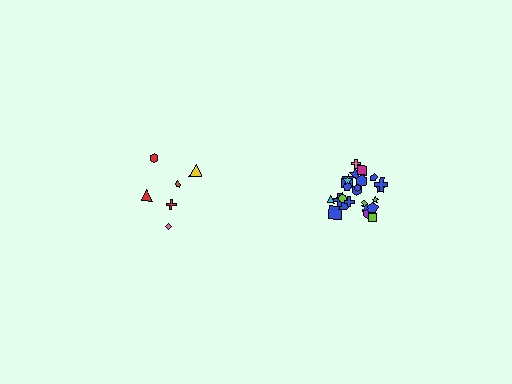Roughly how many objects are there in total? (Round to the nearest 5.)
Roughly 30 objects in total.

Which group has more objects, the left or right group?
The right group.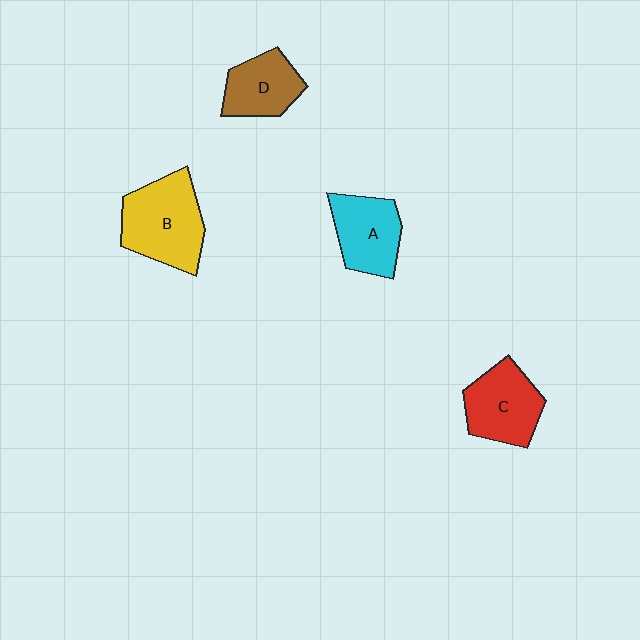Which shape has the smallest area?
Shape D (brown).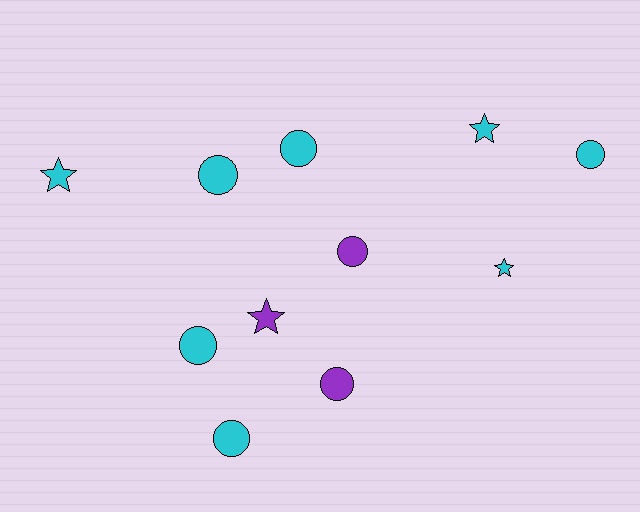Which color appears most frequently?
Cyan, with 8 objects.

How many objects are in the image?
There are 11 objects.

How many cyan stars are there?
There are 3 cyan stars.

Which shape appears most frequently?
Circle, with 7 objects.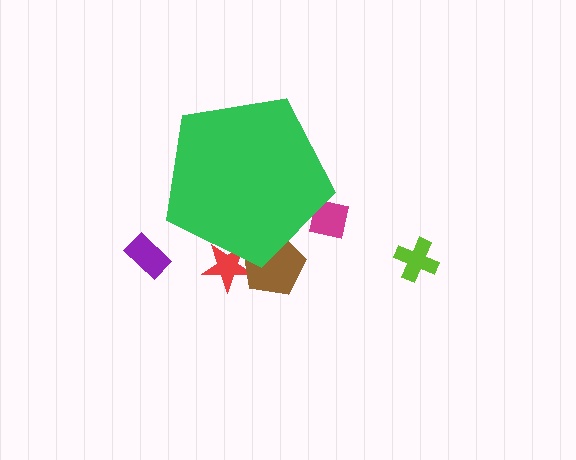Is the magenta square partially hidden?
Yes, the magenta square is partially hidden behind the green pentagon.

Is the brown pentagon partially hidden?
Yes, the brown pentagon is partially hidden behind the green pentagon.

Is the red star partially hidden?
Yes, the red star is partially hidden behind the green pentagon.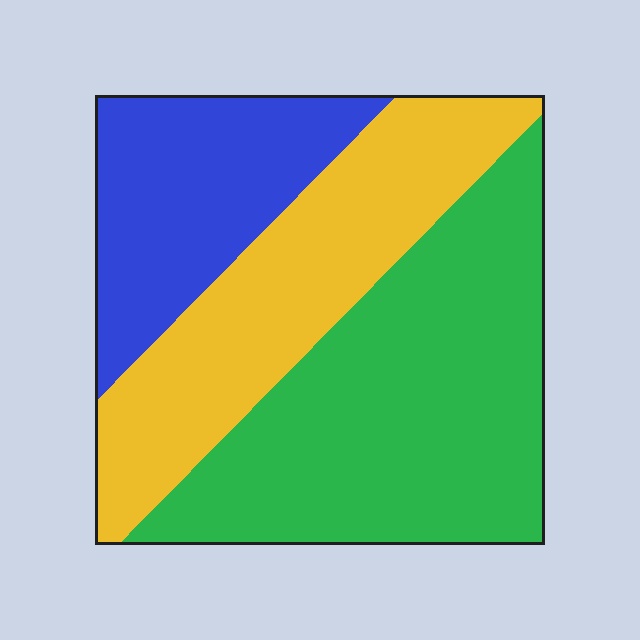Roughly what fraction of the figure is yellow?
Yellow takes up about one third (1/3) of the figure.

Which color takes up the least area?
Blue, at roughly 25%.